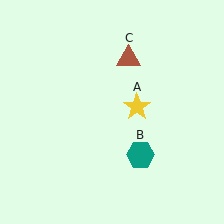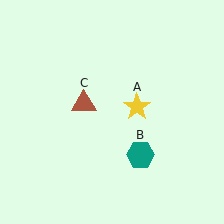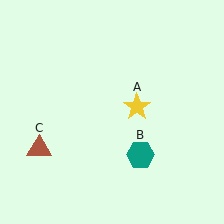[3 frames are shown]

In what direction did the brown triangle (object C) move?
The brown triangle (object C) moved down and to the left.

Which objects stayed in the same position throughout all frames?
Yellow star (object A) and teal hexagon (object B) remained stationary.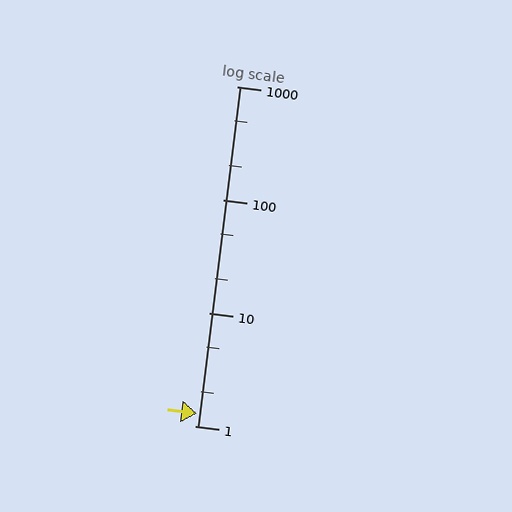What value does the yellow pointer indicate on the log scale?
The pointer indicates approximately 1.3.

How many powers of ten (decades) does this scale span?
The scale spans 3 decades, from 1 to 1000.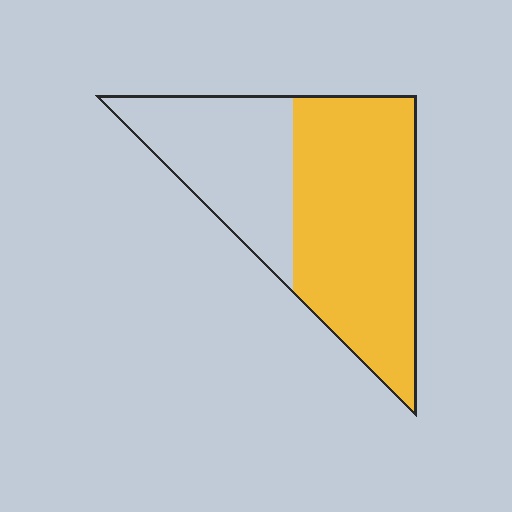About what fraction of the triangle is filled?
About five eighths (5/8).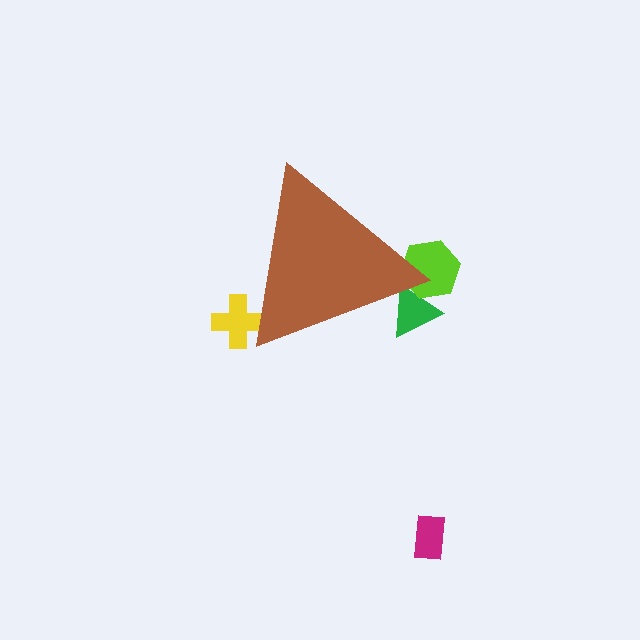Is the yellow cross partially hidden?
Yes, the yellow cross is partially hidden behind the brown triangle.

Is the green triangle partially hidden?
Yes, the green triangle is partially hidden behind the brown triangle.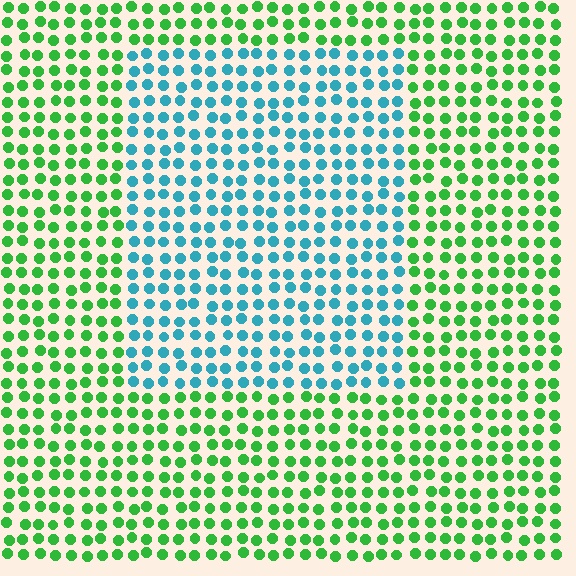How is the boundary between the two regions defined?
The boundary is defined purely by a slight shift in hue (about 63 degrees). Spacing, size, and orientation are identical on both sides.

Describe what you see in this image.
The image is filled with small green elements in a uniform arrangement. A rectangle-shaped region is visible where the elements are tinted to a slightly different hue, forming a subtle color boundary.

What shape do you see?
I see a rectangle.